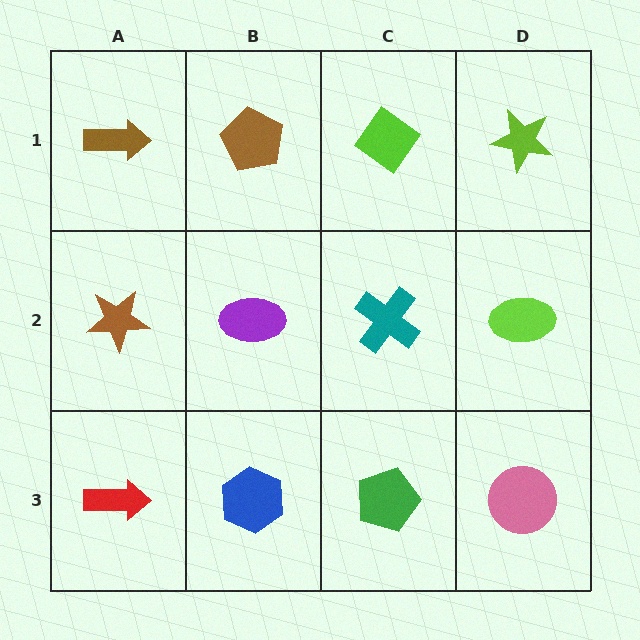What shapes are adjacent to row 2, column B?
A brown pentagon (row 1, column B), a blue hexagon (row 3, column B), a brown star (row 2, column A), a teal cross (row 2, column C).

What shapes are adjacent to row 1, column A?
A brown star (row 2, column A), a brown pentagon (row 1, column B).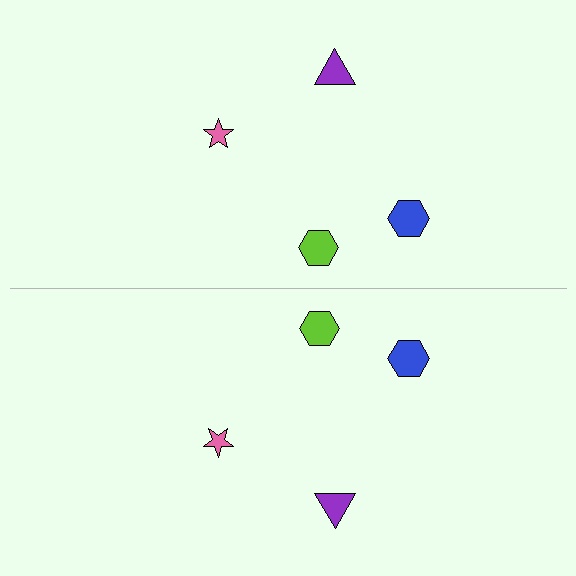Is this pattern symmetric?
Yes, this pattern has bilateral (reflection) symmetry.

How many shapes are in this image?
There are 8 shapes in this image.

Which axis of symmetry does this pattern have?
The pattern has a horizontal axis of symmetry running through the center of the image.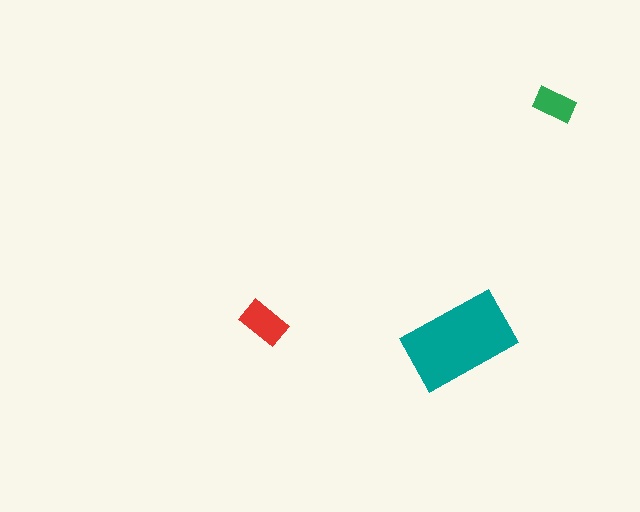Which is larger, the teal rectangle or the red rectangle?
The teal one.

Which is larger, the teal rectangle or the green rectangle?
The teal one.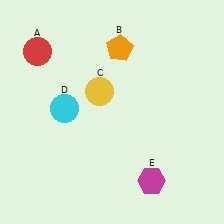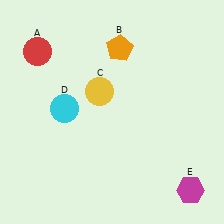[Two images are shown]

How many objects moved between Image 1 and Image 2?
1 object moved between the two images.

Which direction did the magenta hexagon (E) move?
The magenta hexagon (E) moved right.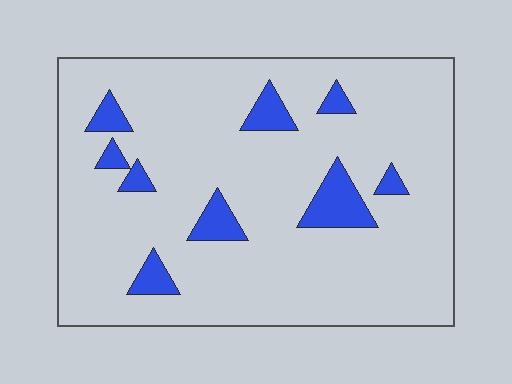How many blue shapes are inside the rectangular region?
9.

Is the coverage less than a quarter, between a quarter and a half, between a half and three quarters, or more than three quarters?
Less than a quarter.